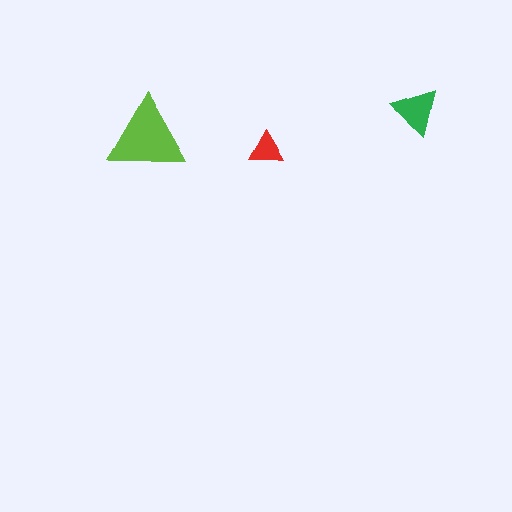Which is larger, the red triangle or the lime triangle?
The lime one.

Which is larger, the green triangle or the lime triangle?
The lime one.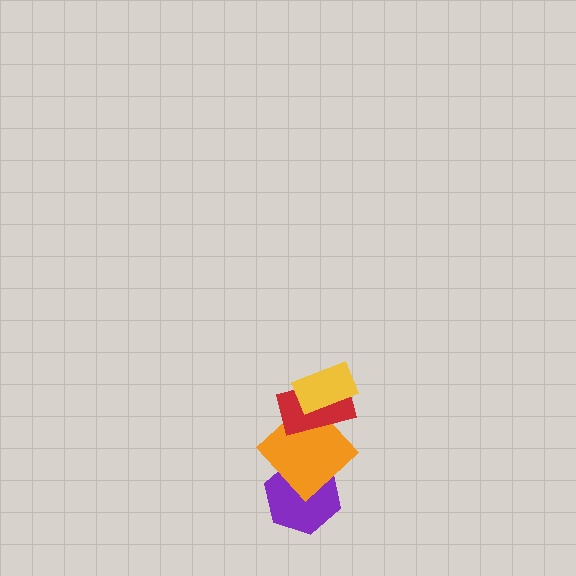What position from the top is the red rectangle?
The red rectangle is 2nd from the top.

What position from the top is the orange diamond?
The orange diamond is 3rd from the top.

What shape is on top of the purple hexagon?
The orange diamond is on top of the purple hexagon.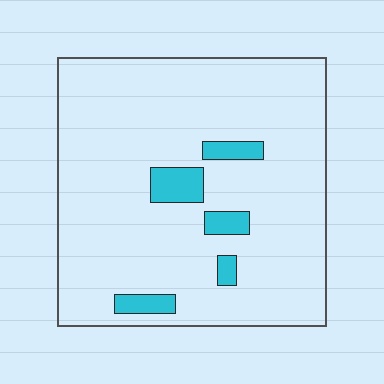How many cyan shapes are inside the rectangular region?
5.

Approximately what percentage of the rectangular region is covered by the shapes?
Approximately 10%.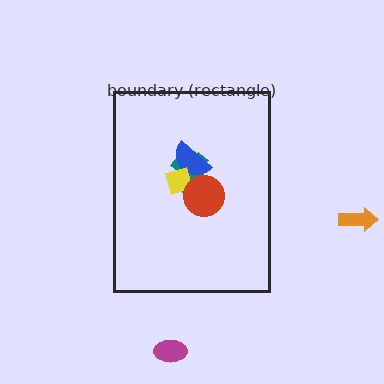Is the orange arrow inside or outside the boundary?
Outside.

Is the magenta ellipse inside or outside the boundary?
Outside.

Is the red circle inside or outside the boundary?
Inside.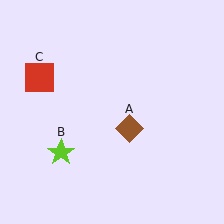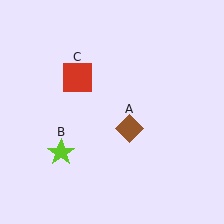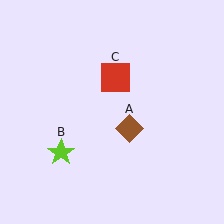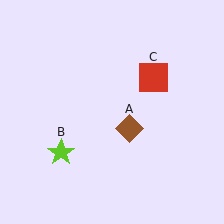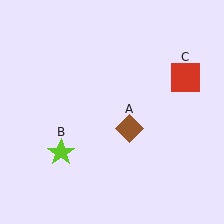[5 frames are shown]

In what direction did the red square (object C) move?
The red square (object C) moved right.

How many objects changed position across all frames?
1 object changed position: red square (object C).